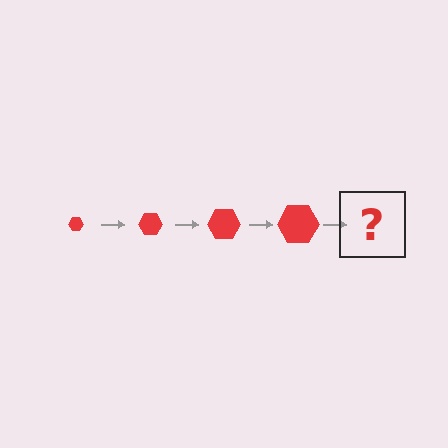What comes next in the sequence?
The next element should be a red hexagon, larger than the previous one.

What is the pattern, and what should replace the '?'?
The pattern is that the hexagon gets progressively larger each step. The '?' should be a red hexagon, larger than the previous one.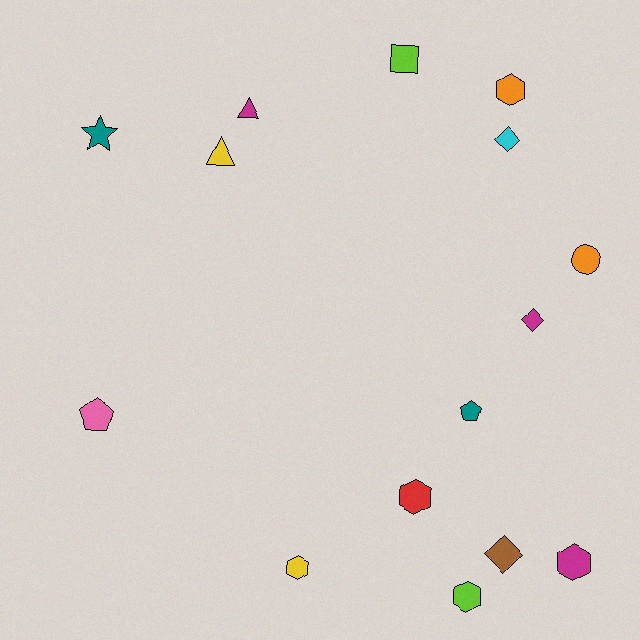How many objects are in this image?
There are 15 objects.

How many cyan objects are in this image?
There is 1 cyan object.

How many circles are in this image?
There is 1 circle.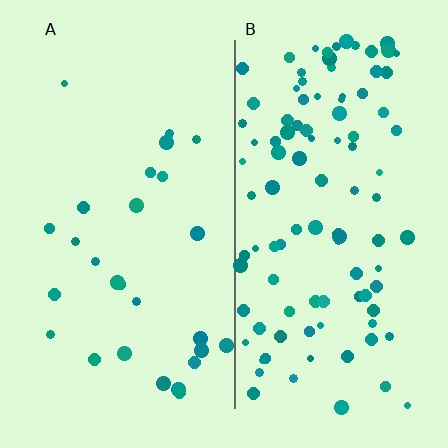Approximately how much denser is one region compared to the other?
Approximately 3.9× — region B over region A.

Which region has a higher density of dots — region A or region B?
B (the right).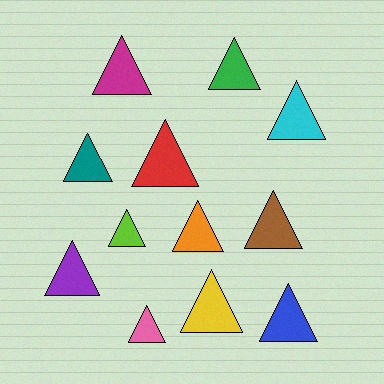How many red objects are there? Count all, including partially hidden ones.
There is 1 red object.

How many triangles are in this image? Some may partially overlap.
There are 12 triangles.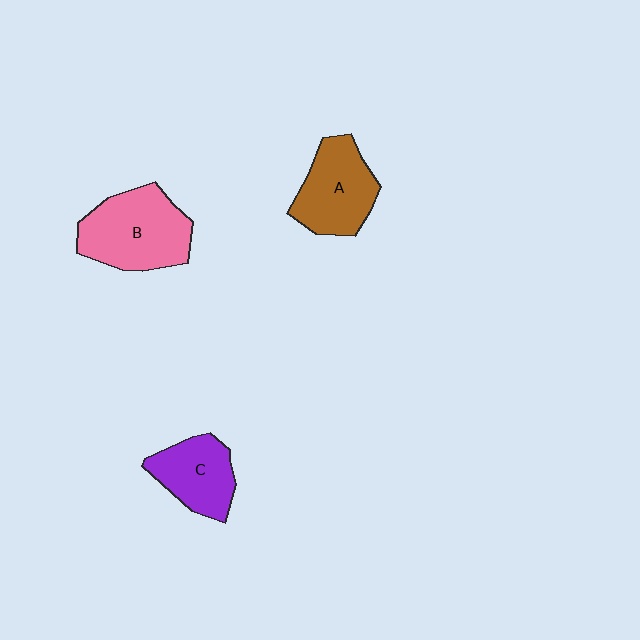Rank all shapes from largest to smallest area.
From largest to smallest: B (pink), A (brown), C (purple).